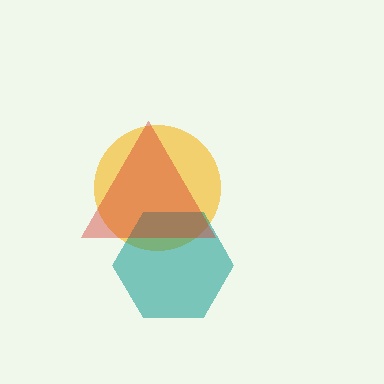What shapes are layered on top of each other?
The layered shapes are: a yellow circle, a teal hexagon, a red triangle.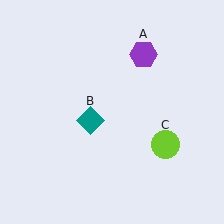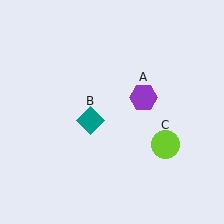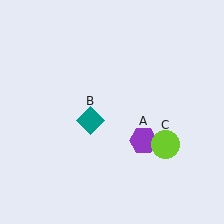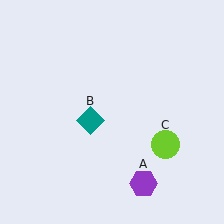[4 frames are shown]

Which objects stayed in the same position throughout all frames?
Teal diamond (object B) and lime circle (object C) remained stationary.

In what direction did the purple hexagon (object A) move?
The purple hexagon (object A) moved down.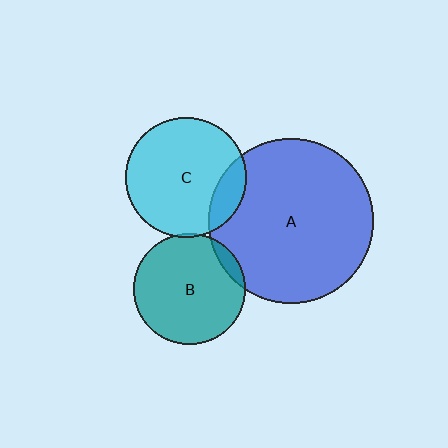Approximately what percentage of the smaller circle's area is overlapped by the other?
Approximately 5%.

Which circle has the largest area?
Circle A (blue).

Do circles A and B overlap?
Yes.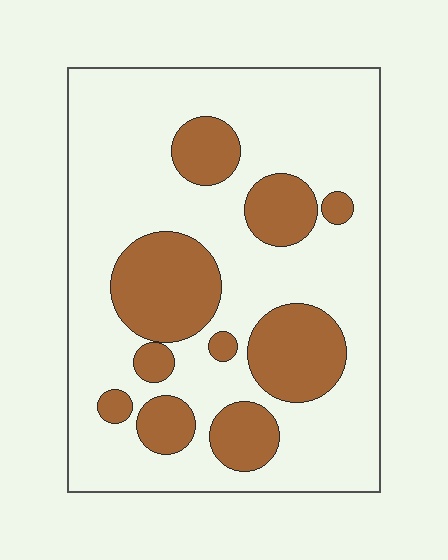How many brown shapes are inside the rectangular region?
10.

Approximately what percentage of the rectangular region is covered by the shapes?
Approximately 25%.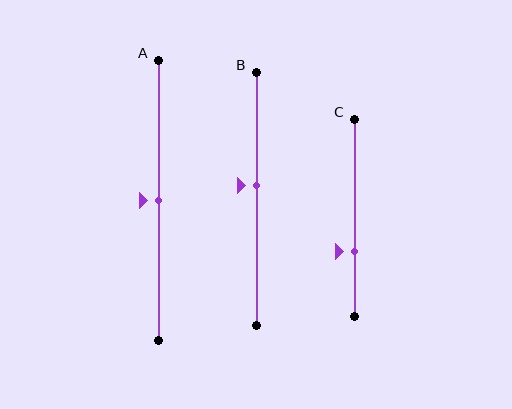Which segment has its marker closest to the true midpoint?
Segment A has its marker closest to the true midpoint.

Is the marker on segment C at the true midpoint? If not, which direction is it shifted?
No, the marker on segment C is shifted downward by about 17% of the segment length.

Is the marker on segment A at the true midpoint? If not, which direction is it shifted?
Yes, the marker on segment A is at the true midpoint.